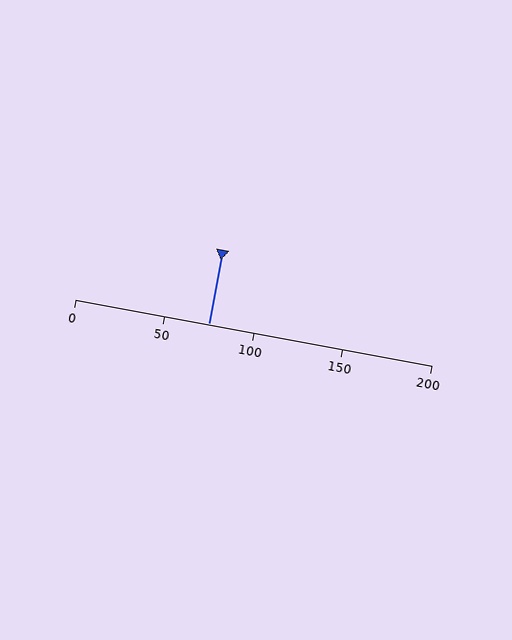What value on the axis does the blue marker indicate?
The marker indicates approximately 75.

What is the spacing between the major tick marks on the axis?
The major ticks are spaced 50 apart.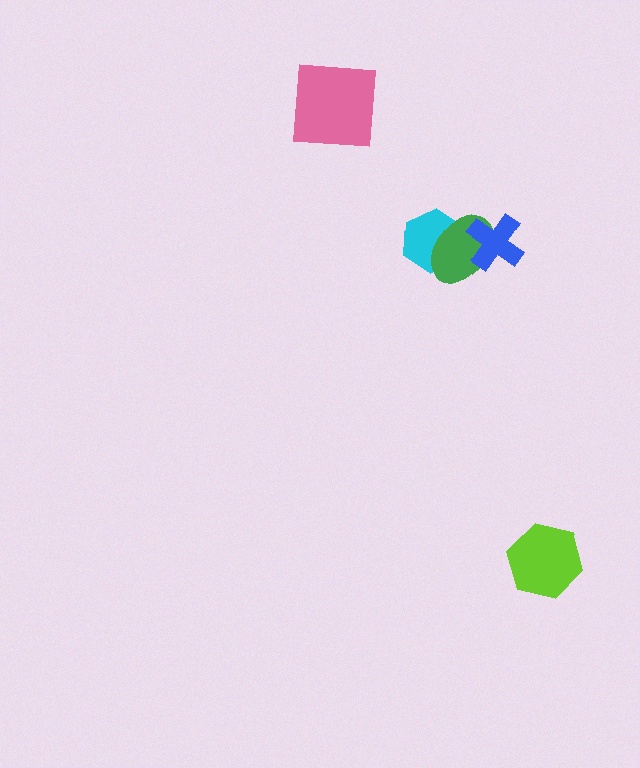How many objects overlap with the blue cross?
1 object overlaps with the blue cross.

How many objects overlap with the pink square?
0 objects overlap with the pink square.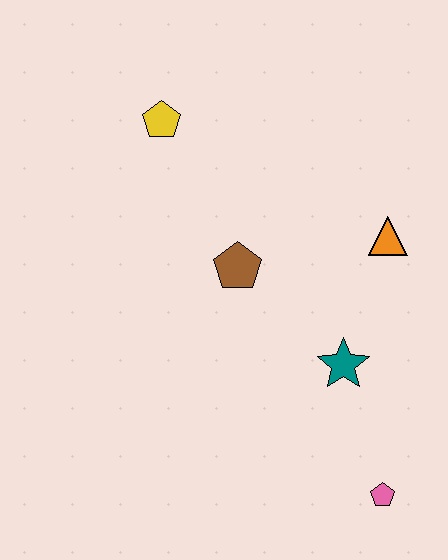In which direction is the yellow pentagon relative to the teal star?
The yellow pentagon is above the teal star.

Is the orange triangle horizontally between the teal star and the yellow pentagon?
No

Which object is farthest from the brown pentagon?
The pink pentagon is farthest from the brown pentagon.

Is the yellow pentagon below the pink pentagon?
No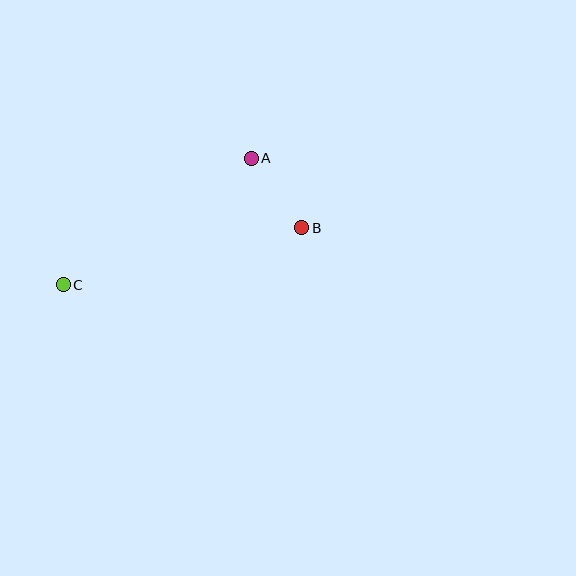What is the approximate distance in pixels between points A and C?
The distance between A and C is approximately 226 pixels.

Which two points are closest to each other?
Points A and B are closest to each other.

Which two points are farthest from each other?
Points B and C are farthest from each other.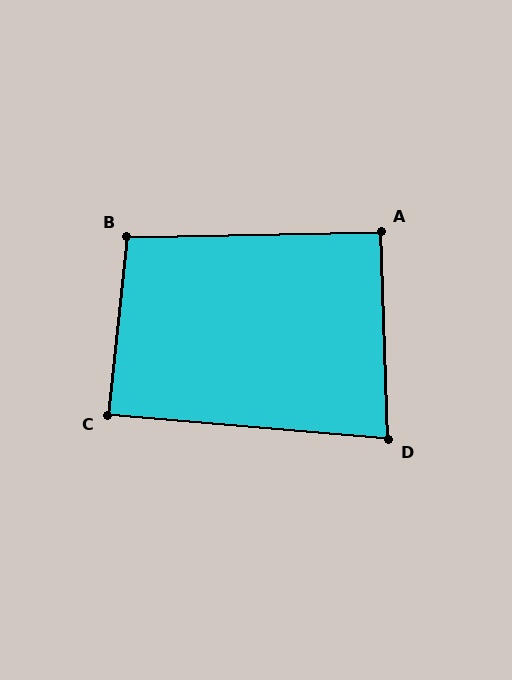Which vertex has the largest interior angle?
B, at approximately 97 degrees.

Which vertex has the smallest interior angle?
D, at approximately 83 degrees.